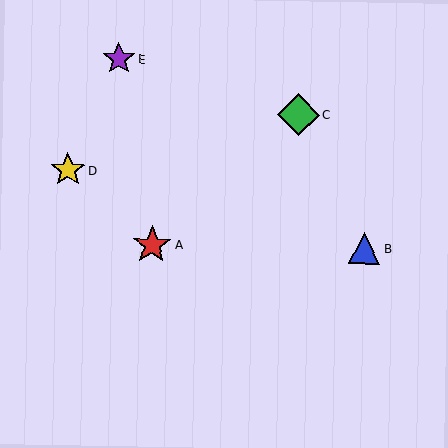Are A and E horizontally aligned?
No, A is at y≈245 and E is at y≈59.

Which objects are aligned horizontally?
Objects A, B are aligned horizontally.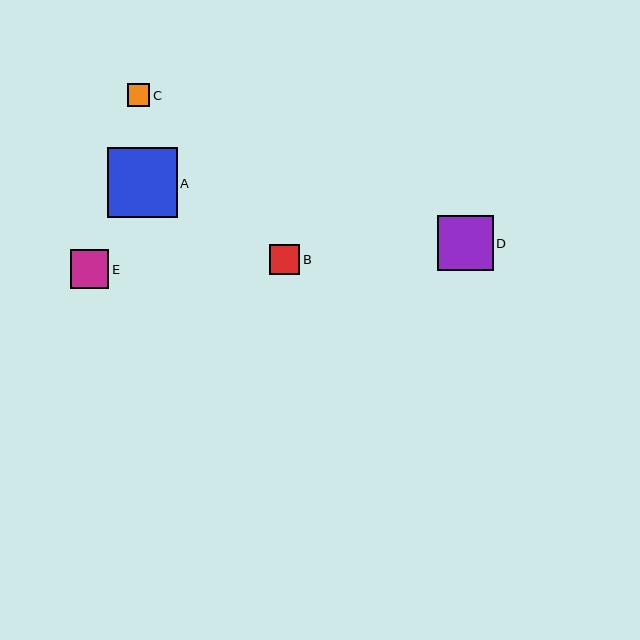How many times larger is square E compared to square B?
Square E is approximately 1.3 times the size of square B.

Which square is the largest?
Square A is the largest with a size of approximately 70 pixels.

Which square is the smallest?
Square C is the smallest with a size of approximately 23 pixels.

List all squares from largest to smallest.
From largest to smallest: A, D, E, B, C.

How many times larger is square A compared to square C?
Square A is approximately 3.1 times the size of square C.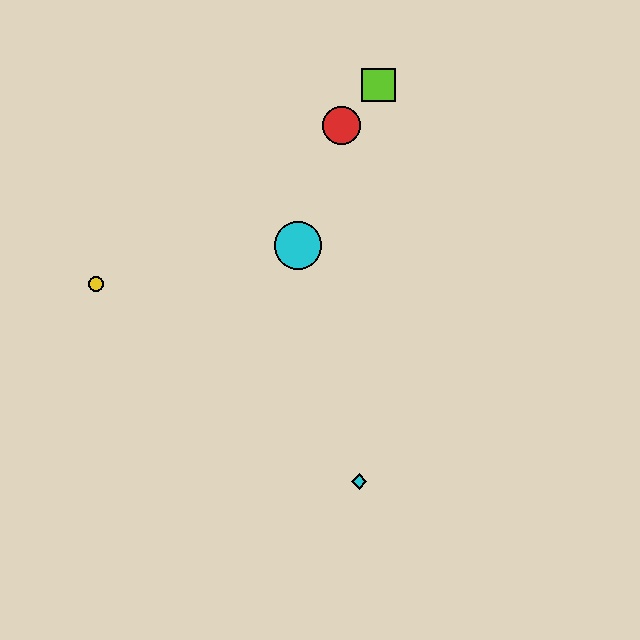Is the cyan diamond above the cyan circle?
No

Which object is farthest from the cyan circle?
The cyan diamond is farthest from the cyan circle.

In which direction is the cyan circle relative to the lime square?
The cyan circle is below the lime square.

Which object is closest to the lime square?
The red circle is closest to the lime square.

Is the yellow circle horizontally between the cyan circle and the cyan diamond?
No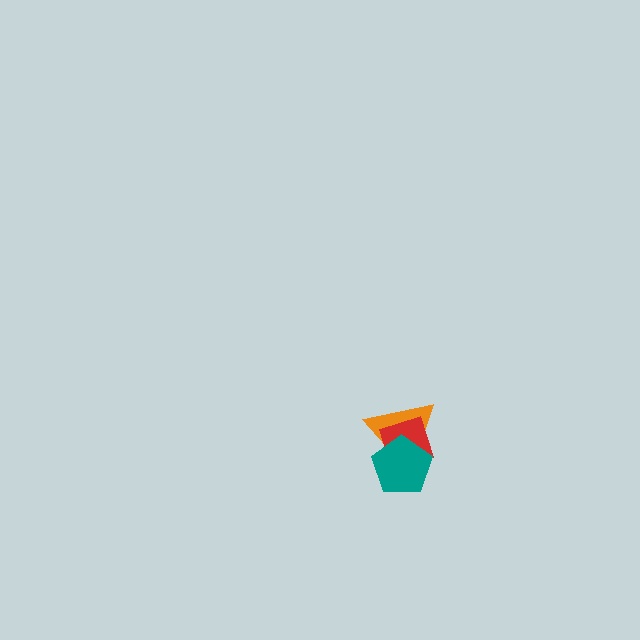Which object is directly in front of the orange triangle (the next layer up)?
The red diamond is directly in front of the orange triangle.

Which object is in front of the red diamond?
The teal pentagon is in front of the red diamond.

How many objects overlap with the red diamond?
2 objects overlap with the red diamond.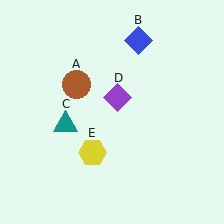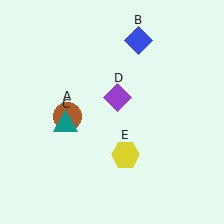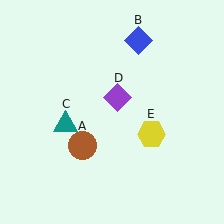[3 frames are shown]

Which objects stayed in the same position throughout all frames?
Blue diamond (object B) and teal triangle (object C) and purple diamond (object D) remained stationary.